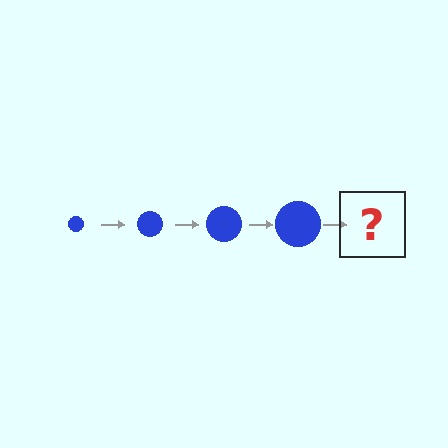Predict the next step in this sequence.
The next step is a blue circle, larger than the previous one.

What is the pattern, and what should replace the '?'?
The pattern is that the circle gets progressively larger each step. The '?' should be a blue circle, larger than the previous one.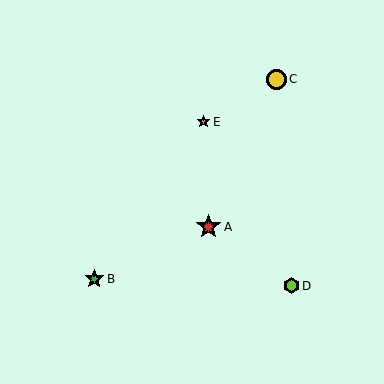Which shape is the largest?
The red star (labeled A) is the largest.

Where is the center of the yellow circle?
The center of the yellow circle is at (276, 79).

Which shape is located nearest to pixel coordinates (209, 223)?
The red star (labeled A) at (209, 227) is nearest to that location.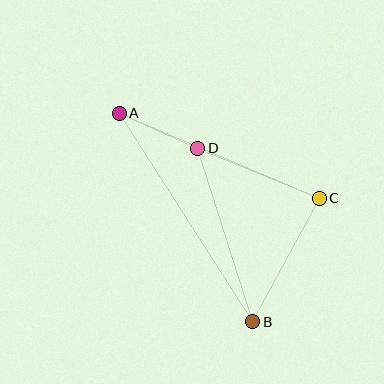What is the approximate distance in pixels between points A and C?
The distance between A and C is approximately 218 pixels.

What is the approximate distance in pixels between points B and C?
The distance between B and C is approximately 140 pixels.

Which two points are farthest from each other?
Points A and B are farthest from each other.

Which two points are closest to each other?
Points A and D are closest to each other.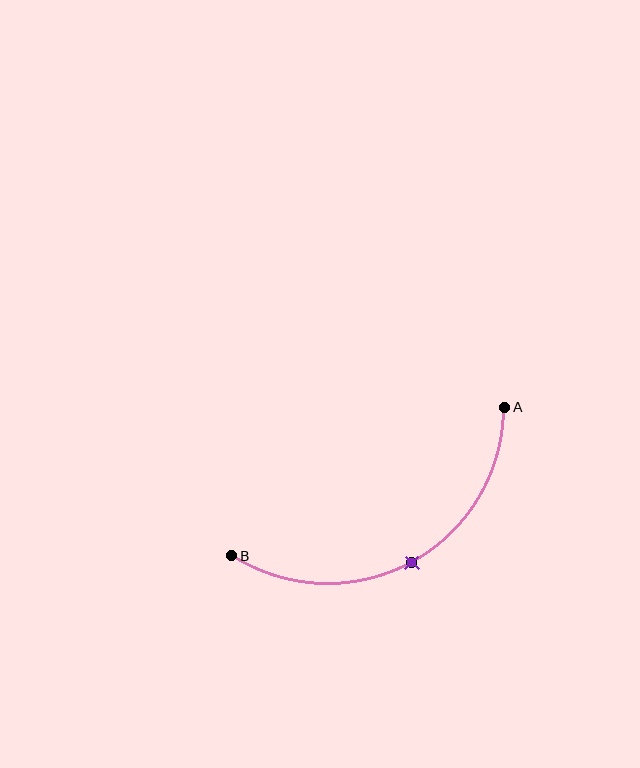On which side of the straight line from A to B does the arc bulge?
The arc bulges below the straight line connecting A and B.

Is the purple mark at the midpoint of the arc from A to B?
Yes. The purple mark lies on the arc at equal arc-length from both A and B — it is the arc midpoint.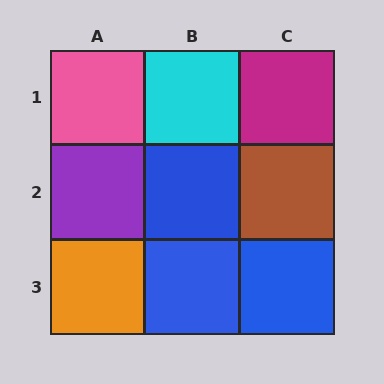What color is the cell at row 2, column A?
Purple.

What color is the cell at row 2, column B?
Blue.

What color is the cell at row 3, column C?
Blue.